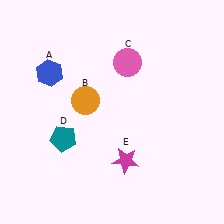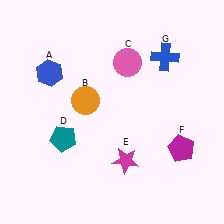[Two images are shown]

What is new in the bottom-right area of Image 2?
A magenta pentagon (F) was added in the bottom-right area of Image 2.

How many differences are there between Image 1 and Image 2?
There are 2 differences between the two images.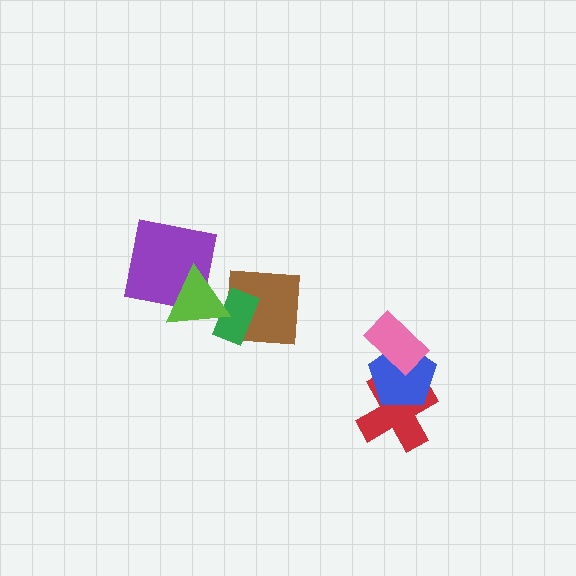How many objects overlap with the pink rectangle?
1 object overlaps with the pink rectangle.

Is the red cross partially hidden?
Yes, it is partially covered by another shape.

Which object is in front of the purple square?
The lime triangle is in front of the purple square.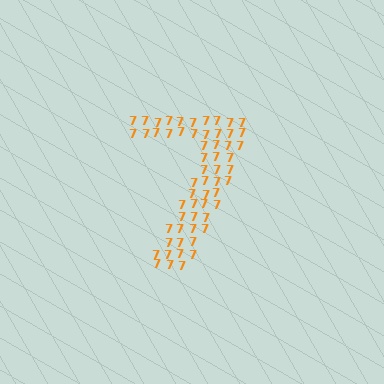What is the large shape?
The large shape is the digit 7.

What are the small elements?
The small elements are digit 7's.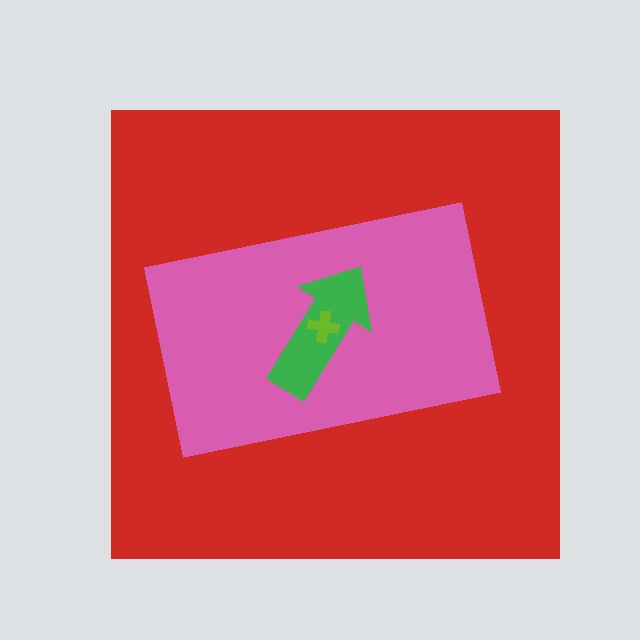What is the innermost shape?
The lime cross.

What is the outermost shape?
The red square.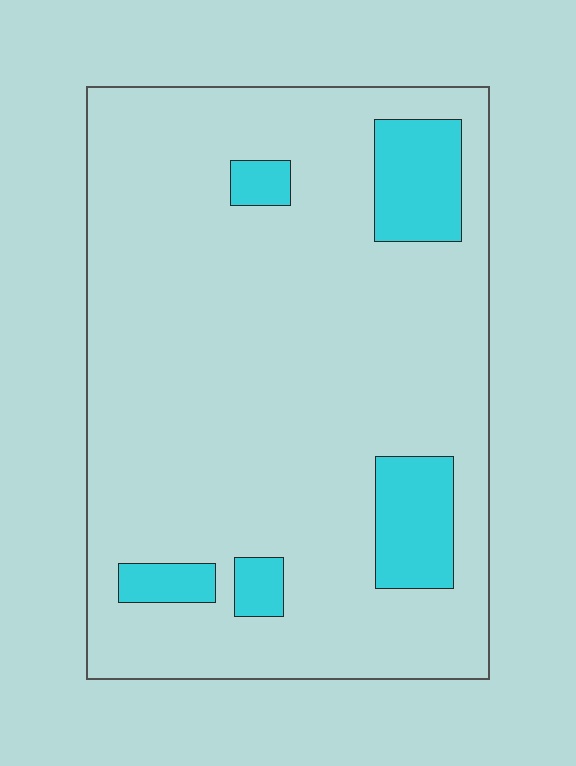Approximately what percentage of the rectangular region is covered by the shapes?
Approximately 15%.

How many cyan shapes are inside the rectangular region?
5.